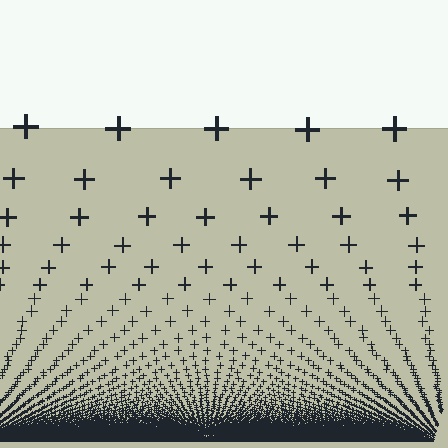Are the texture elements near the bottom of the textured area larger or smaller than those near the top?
Smaller. The gradient is inverted — elements near the bottom are smaller and denser.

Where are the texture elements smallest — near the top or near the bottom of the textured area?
Near the bottom.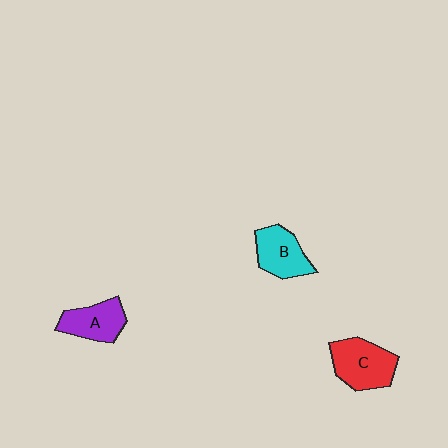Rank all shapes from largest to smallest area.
From largest to smallest: C (red), B (cyan), A (purple).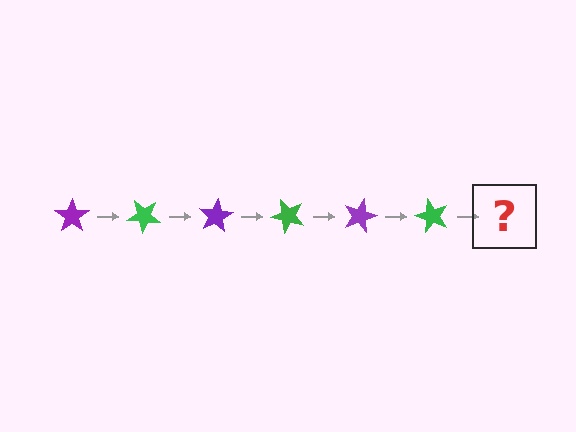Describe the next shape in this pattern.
It should be a purple star, rotated 240 degrees from the start.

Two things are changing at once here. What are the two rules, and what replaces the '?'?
The two rules are that it rotates 40 degrees each step and the color cycles through purple and green. The '?' should be a purple star, rotated 240 degrees from the start.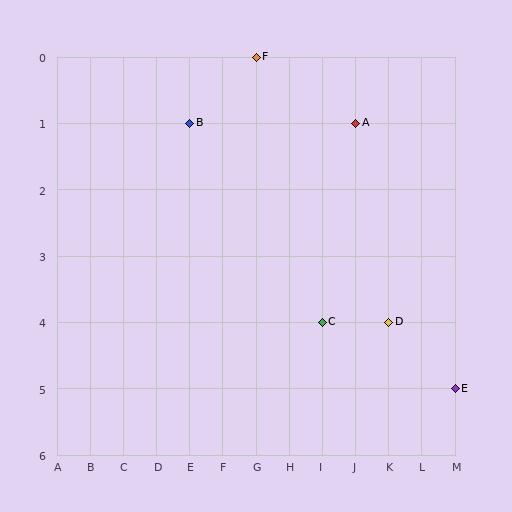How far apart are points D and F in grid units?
Points D and F are 4 columns and 4 rows apart (about 5.7 grid units diagonally).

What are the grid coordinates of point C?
Point C is at grid coordinates (I, 4).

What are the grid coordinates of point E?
Point E is at grid coordinates (M, 5).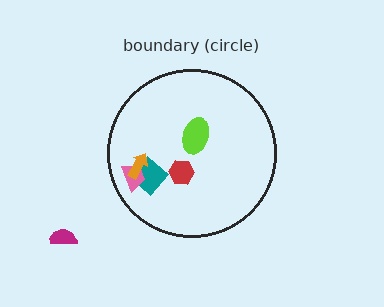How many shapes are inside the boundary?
5 inside, 1 outside.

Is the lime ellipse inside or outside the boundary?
Inside.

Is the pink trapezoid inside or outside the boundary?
Inside.